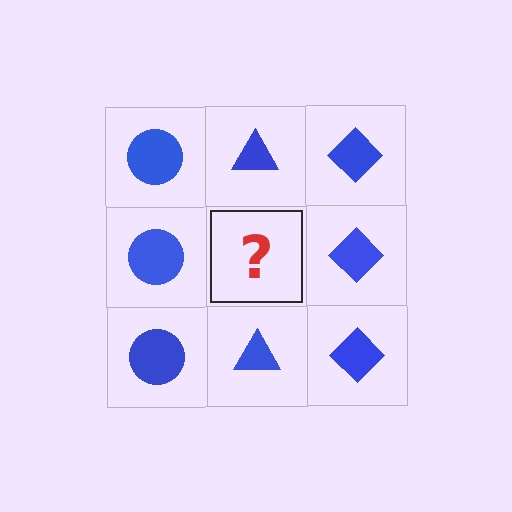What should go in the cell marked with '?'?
The missing cell should contain a blue triangle.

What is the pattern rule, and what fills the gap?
The rule is that each column has a consistent shape. The gap should be filled with a blue triangle.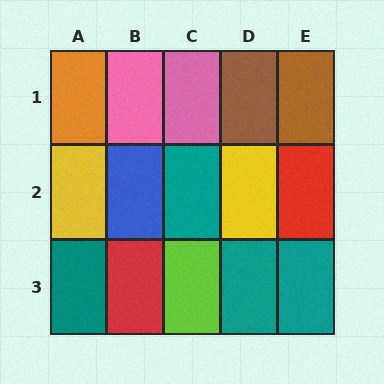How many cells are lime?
1 cell is lime.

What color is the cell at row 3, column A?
Teal.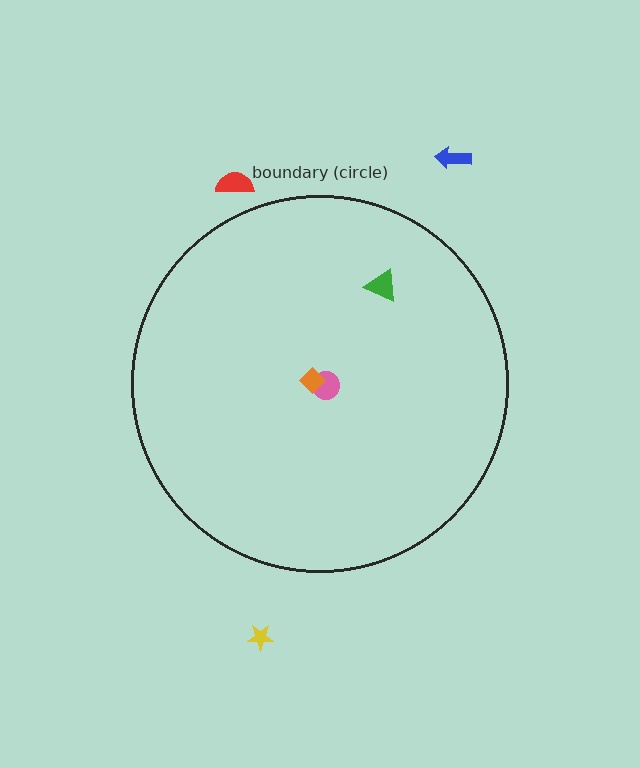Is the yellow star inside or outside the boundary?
Outside.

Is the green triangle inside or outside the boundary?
Inside.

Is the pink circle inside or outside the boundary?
Inside.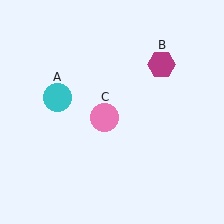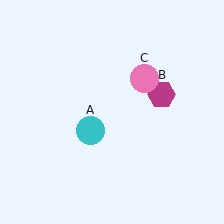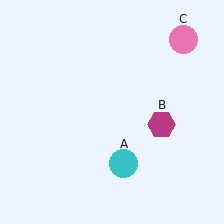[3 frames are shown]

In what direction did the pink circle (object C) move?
The pink circle (object C) moved up and to the right.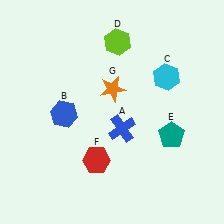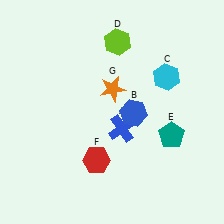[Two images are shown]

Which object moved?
The blue hexagon (B) moved right.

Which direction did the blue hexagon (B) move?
The blue hexagon (B) moved right.